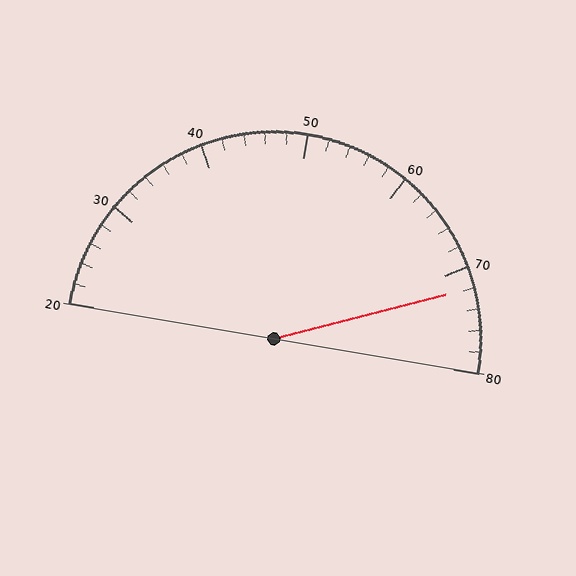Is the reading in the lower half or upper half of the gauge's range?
The reading is in the upper half of the range (20 to 80).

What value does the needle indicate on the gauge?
The needle indicates approximately 72.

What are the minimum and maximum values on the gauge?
The gauge ranges from 20 to 80.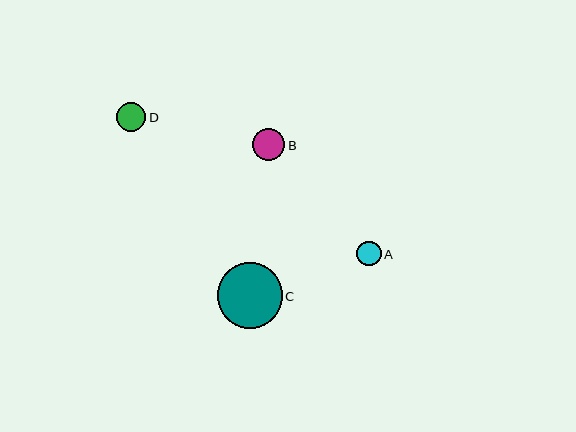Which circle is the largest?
Circle C is the largest with a size of approximately 65 pixels.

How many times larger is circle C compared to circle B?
Circle C is approximately 2.0 times the size of circle B.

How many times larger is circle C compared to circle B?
Circle C is approximately 2.0 times the size of circle B.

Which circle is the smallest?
Circle A is the smallest with a size of approximately 24 pixels.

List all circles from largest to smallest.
From largest to smallest: C, B, D, A.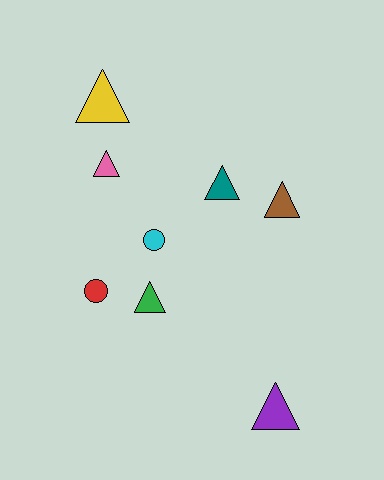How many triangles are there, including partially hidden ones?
There are 6 triangles.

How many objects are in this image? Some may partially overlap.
There are 8 objects.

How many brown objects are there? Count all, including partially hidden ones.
There is 1 brown object.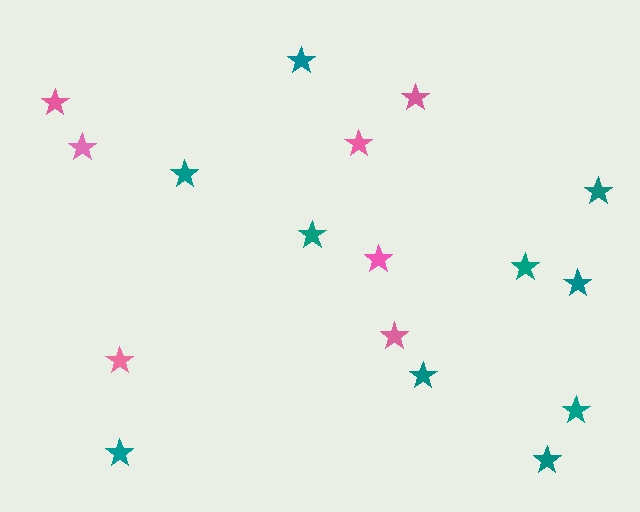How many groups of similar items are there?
There are 2 groups: one group of pink stars (7) and one group of teal stars (10).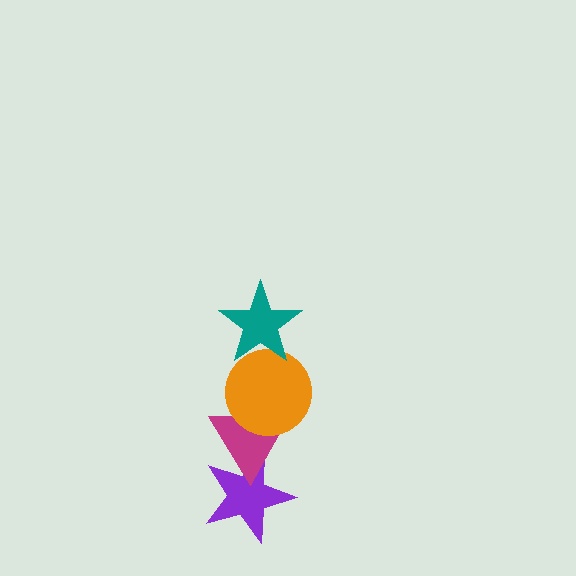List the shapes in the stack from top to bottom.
From top to bottom: the teal star, the orange circle, the magenta triangle, the purple star.